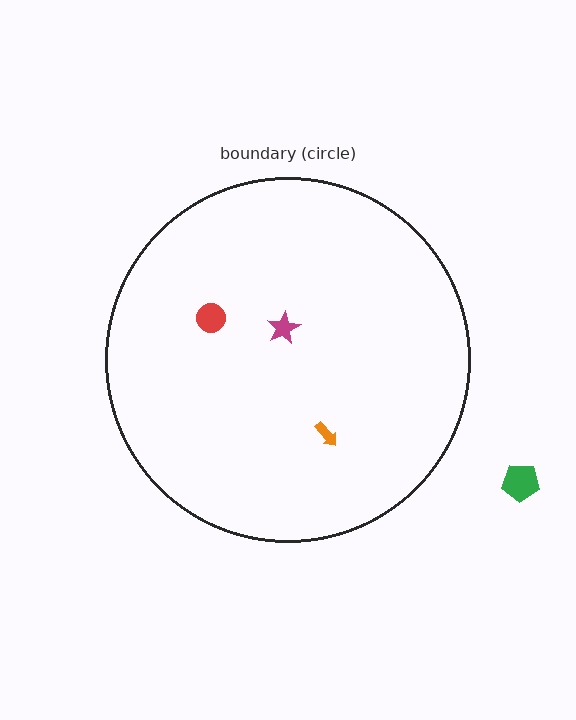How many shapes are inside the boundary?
3 inside, 1 outside.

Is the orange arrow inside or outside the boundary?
Inside.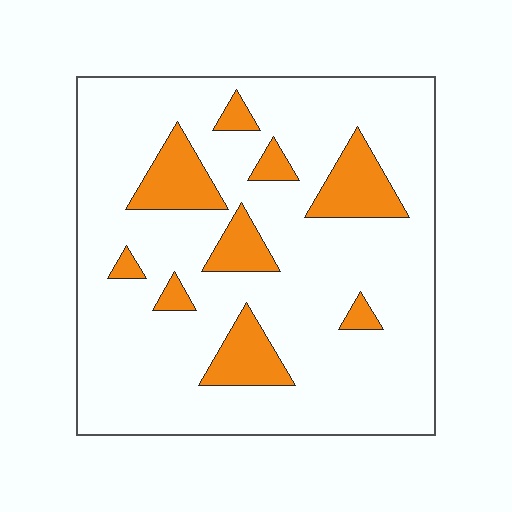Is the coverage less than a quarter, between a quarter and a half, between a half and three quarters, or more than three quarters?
Less than a quarter.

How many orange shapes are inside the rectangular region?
9.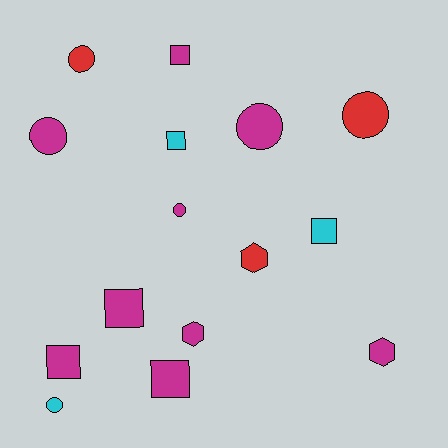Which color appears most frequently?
Magenta, with 9 objects.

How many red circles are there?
There are 2 red circles.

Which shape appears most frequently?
Square, with 6 objects.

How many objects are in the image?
There are 15 objects.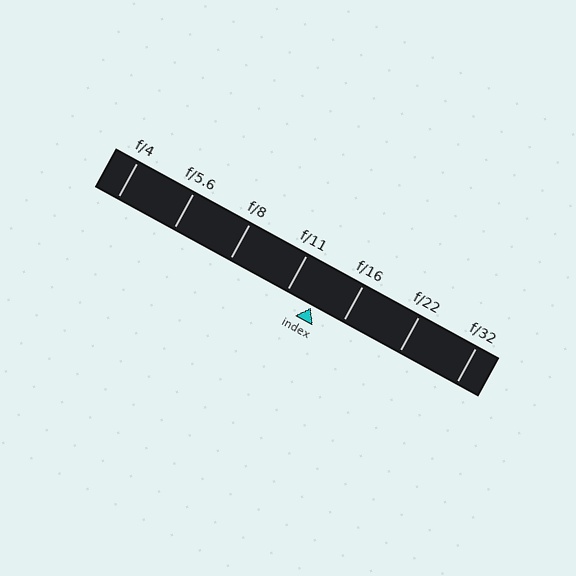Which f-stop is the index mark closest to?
The index mark is closest to f/11.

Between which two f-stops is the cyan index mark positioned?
The index mark is between f/11 and f/16.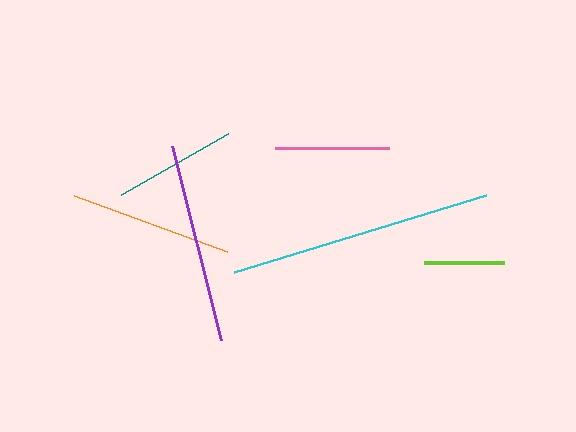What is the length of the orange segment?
The orange segment is approximately 163 pixels long.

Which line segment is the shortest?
The lime line is the shortest at approximately 80 pixels.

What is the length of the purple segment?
The purple segment is approximately 200 pixels long.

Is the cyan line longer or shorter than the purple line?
The cyan line is longer than the purple line.